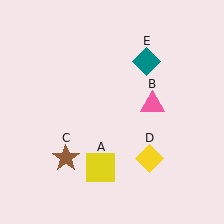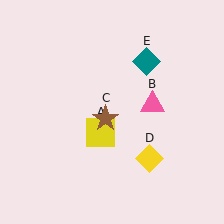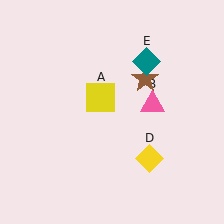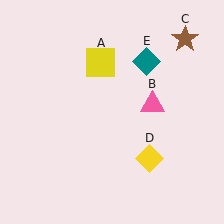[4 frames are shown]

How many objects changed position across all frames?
2 objects changed position: yellow square (object A), brown star (object C).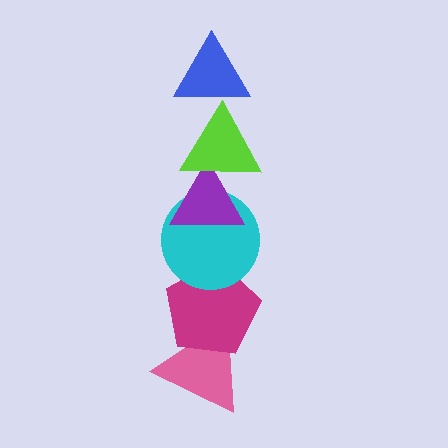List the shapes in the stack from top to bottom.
From top to bottom: the blue triangle, the lime triangle, the purple triangle, the cyan circle, the magenta pentagon, the pink triangle.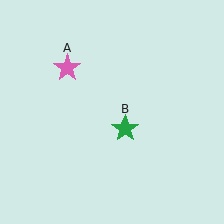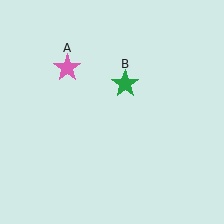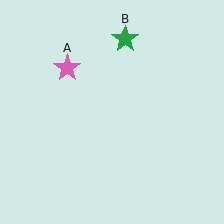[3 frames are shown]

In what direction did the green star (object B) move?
The green star (object B) moved up.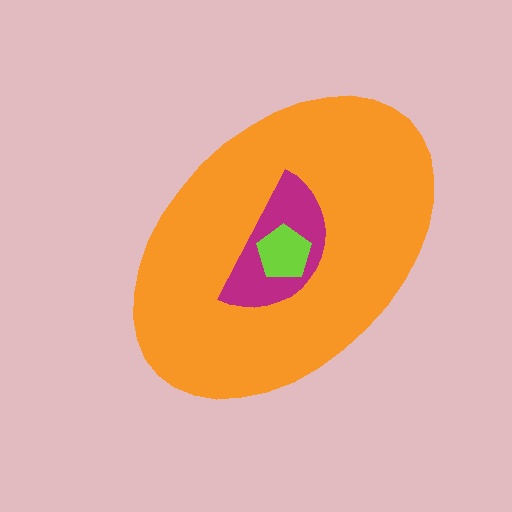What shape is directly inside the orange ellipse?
The magenta semicircle.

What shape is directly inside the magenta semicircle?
The lime pentagon.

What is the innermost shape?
The lime pentagon.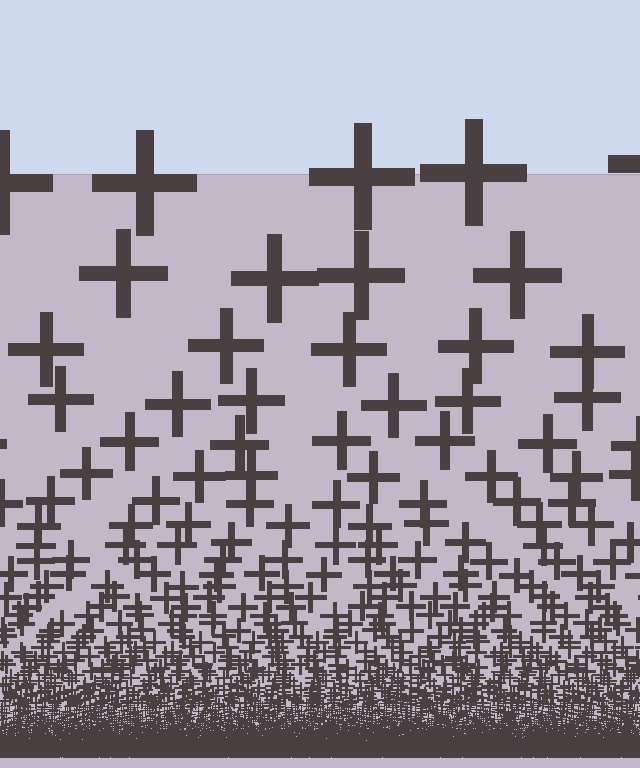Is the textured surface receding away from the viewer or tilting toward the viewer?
The surface appears to tilt toward the viewer. Texture elements get larger and sparser toward the top.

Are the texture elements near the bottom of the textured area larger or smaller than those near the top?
Smaller. The gradient is inverted — elements near the bottom are smaller and denser.